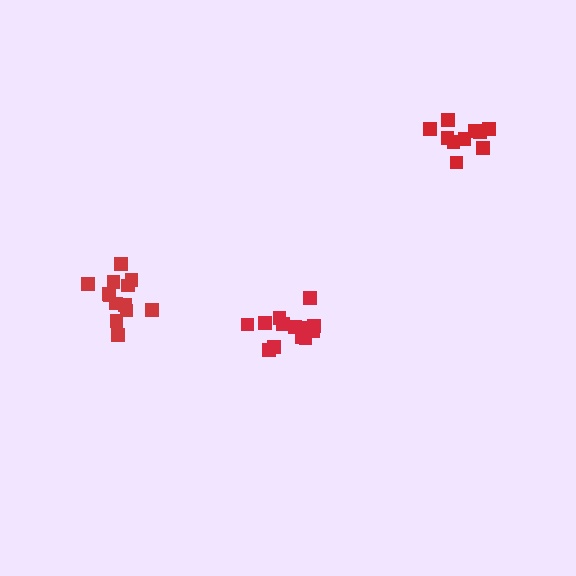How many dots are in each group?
Group 1: 13 dots, Group 2: 10 dots, Group 3: 13 dots (36 total).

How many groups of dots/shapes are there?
There are 3 groups.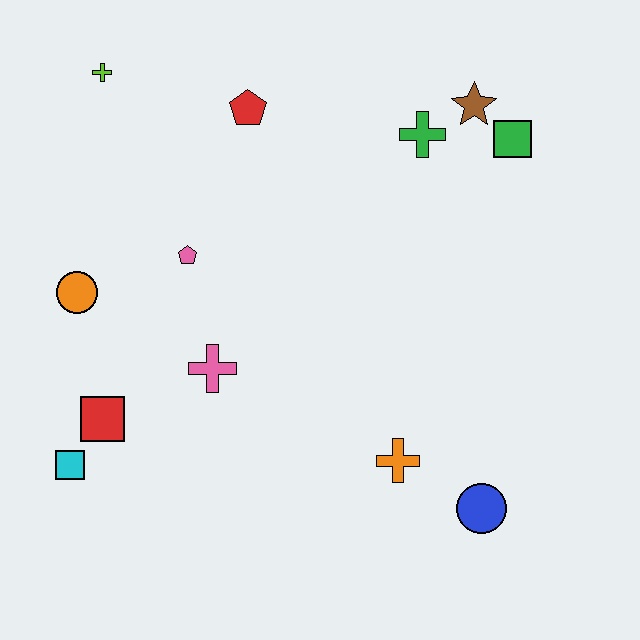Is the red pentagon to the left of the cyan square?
No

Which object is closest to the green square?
The brown star is closest to the green square.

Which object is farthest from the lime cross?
The blue circle is farthest from the lime cross.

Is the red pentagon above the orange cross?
Yes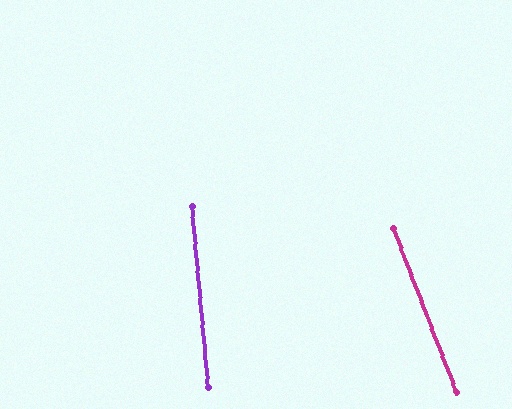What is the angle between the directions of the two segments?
Approximately 16 degrees.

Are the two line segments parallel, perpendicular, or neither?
Neither parallel nor perpendicular — they differ by about 16°.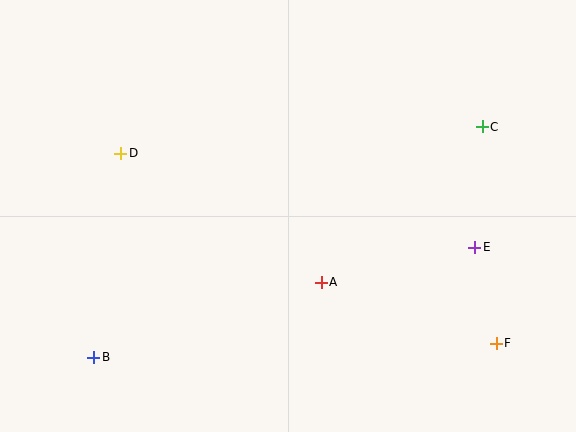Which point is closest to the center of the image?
Point A at (321, 282) is closest to the center.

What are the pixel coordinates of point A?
Point A is at (321, 282).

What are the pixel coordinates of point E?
Point E is at (475, 247).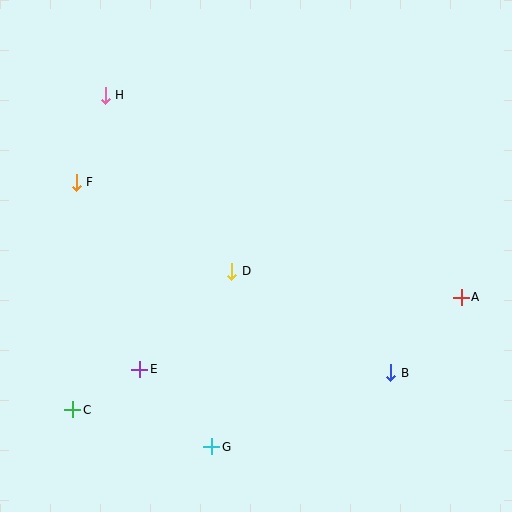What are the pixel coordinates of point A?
Point A is at (461, 297).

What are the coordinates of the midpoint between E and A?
The midpoint between E and A is at (301, 333).